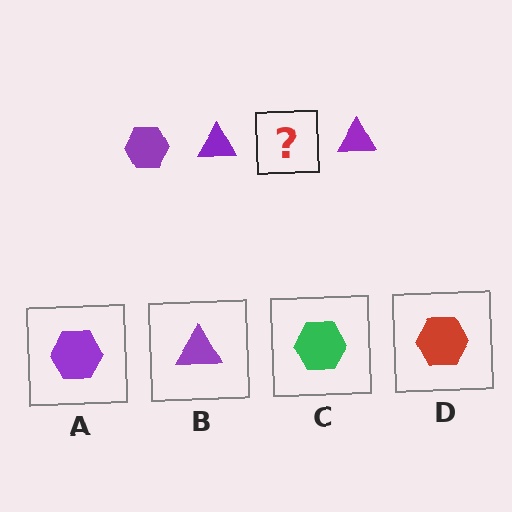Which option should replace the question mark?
Option A.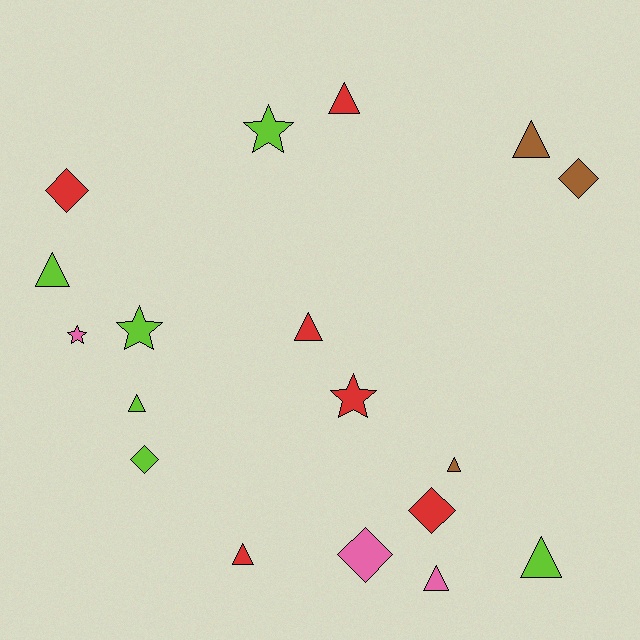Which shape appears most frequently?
Triangle, with 9 objects.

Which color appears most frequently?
Red, with 6 objects.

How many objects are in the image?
There are 18 objects.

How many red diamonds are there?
There are 2 red diamonds.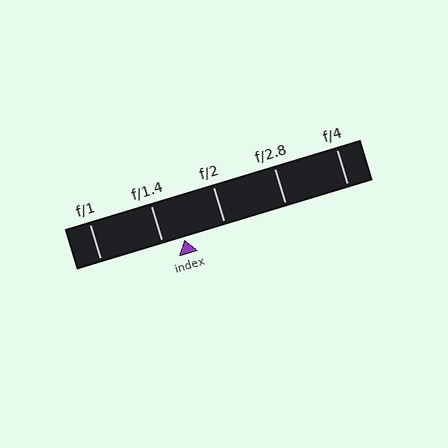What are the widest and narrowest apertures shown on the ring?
The widest aperture shown is f/1 and the narrowest is f/4.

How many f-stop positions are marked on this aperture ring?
There are 5 f-stop positions marked.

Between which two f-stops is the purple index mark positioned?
The index mark is between f/1.4 and f/2.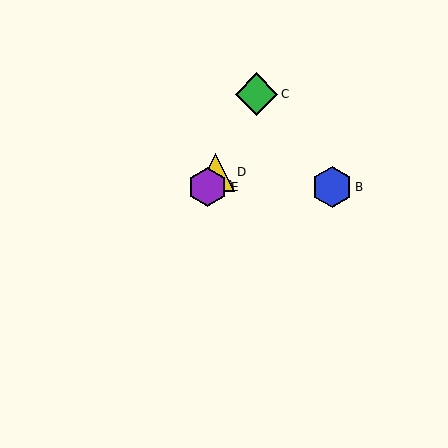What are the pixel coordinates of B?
Object B is at (332, 187).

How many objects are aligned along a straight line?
4 objects (A, C, D, E) are aligned along a straight line.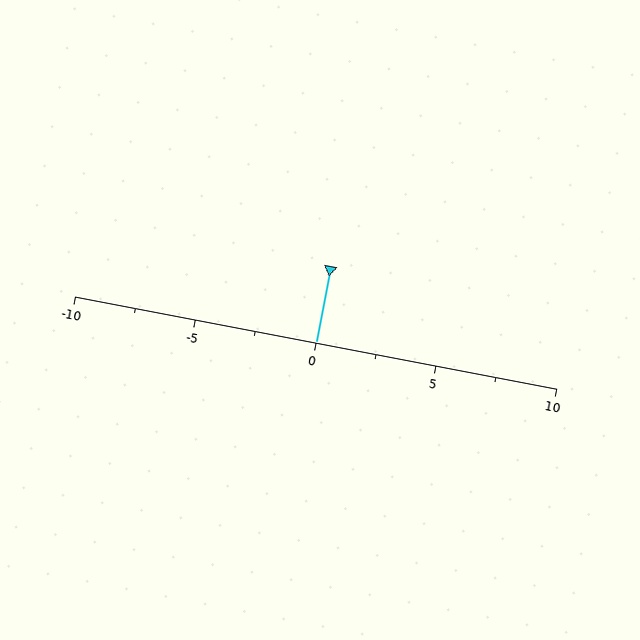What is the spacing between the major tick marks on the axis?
The major ticks are spaced 5 apart.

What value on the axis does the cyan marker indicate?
The marker indicates approximately 0.